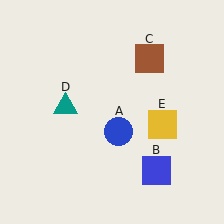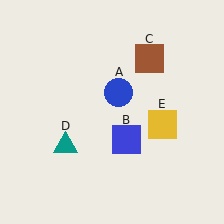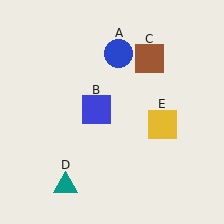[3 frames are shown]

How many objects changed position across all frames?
3 objects changed position: blue circle (object A), blue square (object B), teal triangle (object D).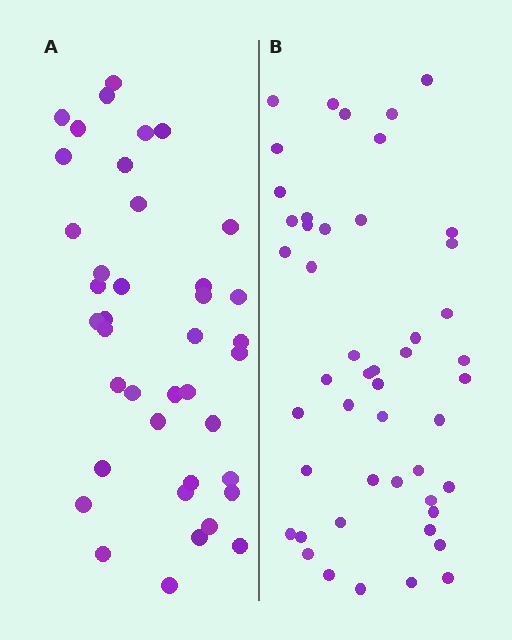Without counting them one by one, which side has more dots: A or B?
Region B (the right region) has more dots.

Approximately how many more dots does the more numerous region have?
Region B has roughly 8 or so more dots than region A.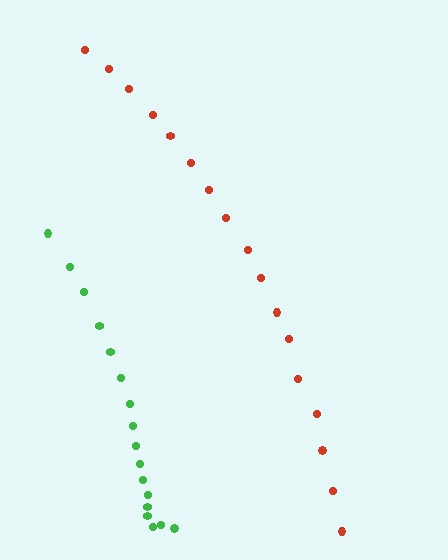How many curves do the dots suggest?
There are 2 distinct paths.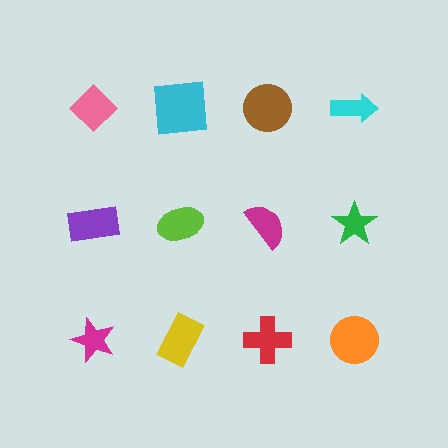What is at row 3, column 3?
A red cross.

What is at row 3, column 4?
An orange circle.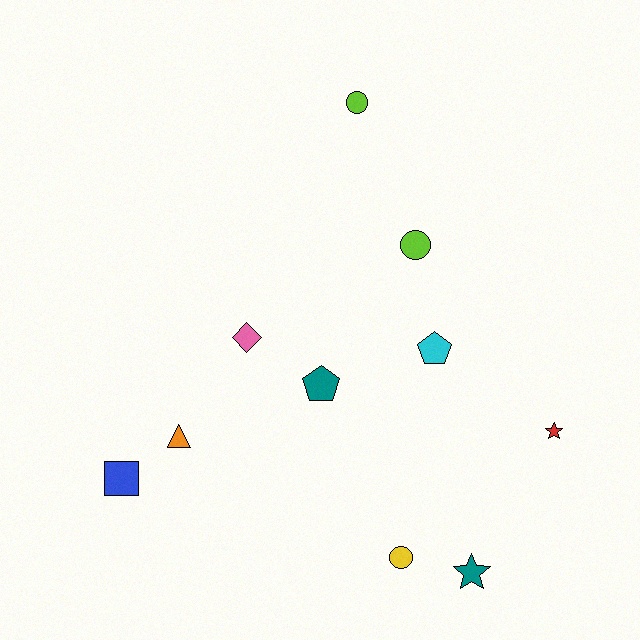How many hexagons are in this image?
There are no hexagons.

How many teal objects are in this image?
There are 2 teal objects.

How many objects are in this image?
There are 10 objects.